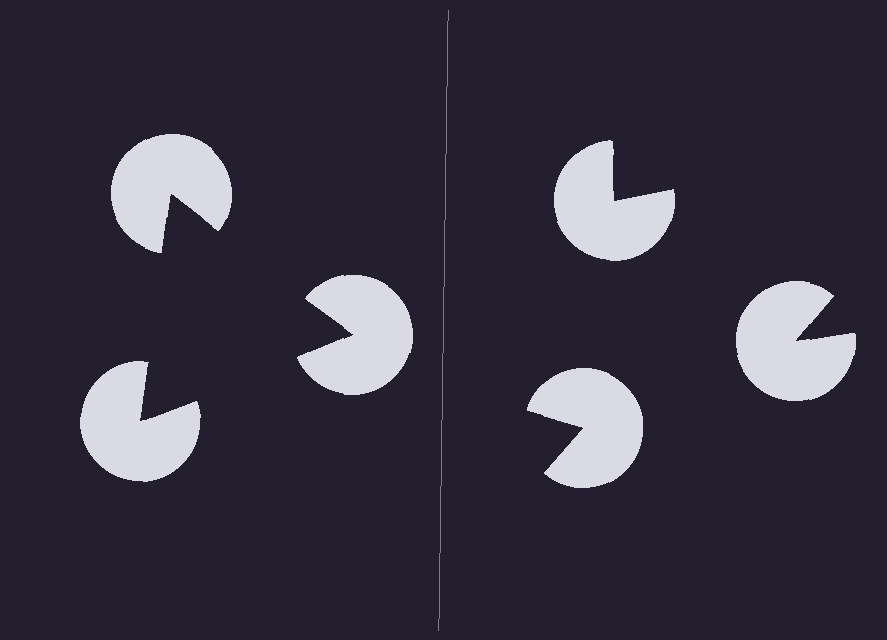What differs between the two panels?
The pac-man discs are positioned identically on both sides; only the wedge orientations differ. On the left they align to a triangle; on the right they are misaligned.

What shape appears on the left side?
An illusory triangle.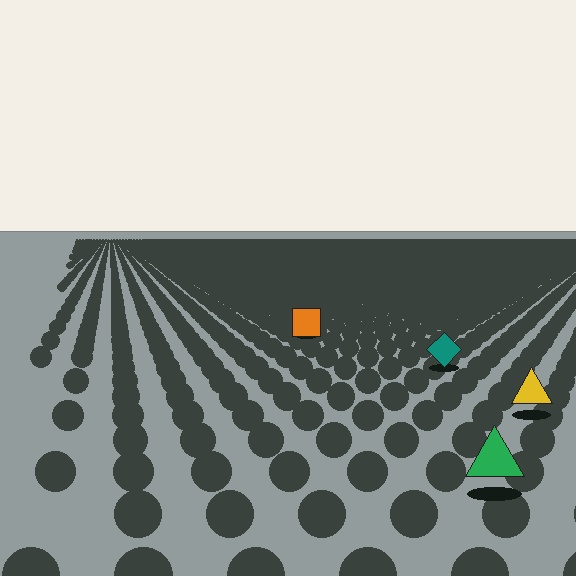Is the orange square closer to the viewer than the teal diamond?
No. The teal diamond is closer — you can tell from the texture gradient: the ground texture is coarser near it.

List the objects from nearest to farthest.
From nearest to farthest: the green triangle, the yellow triangle, the teal diamond, the orange square.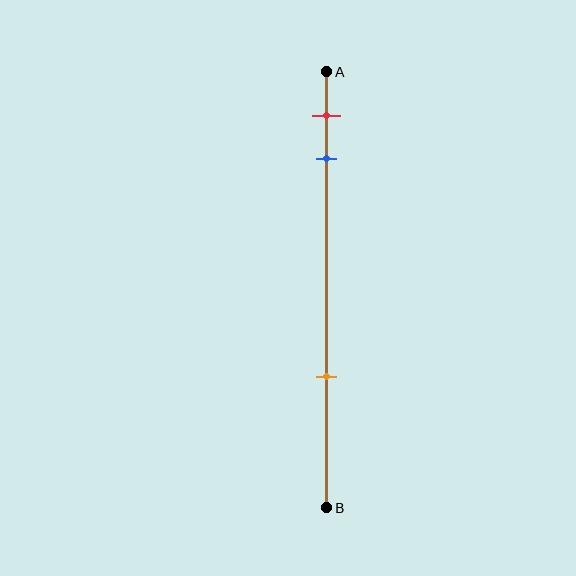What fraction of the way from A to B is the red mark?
The red mark is approximately 10% (0.1) of the way from A to B.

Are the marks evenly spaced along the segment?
No, the marks are not evenly spaced.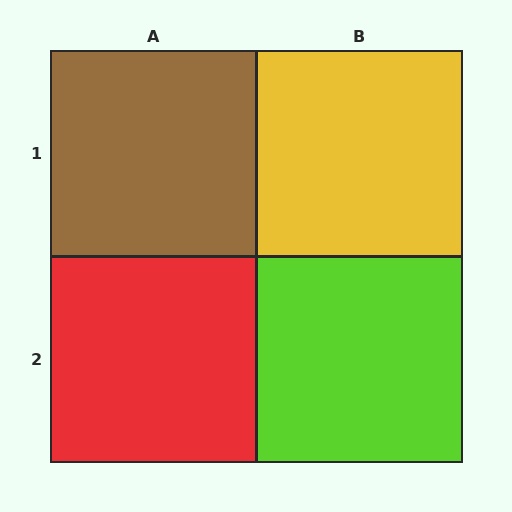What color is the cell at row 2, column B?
Lime.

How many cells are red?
1 cell is red.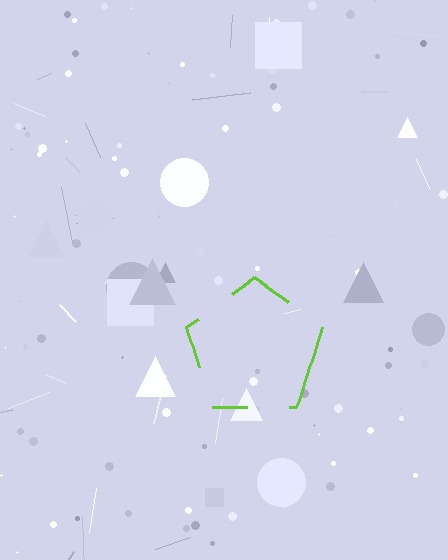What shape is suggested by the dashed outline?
The dashed outline suggests a pentagon.